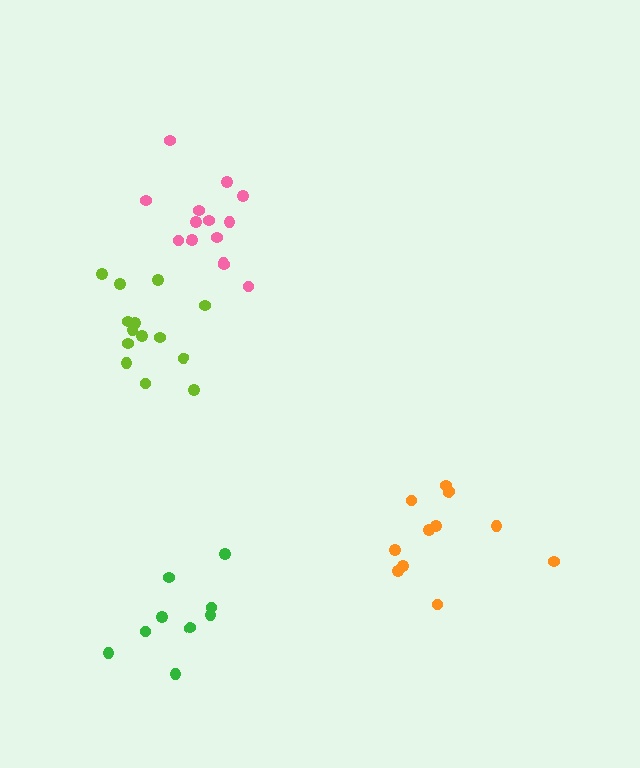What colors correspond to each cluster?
The clusters are colored: pink, orange, green, lime.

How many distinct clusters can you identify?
There are 4 distinct clusters.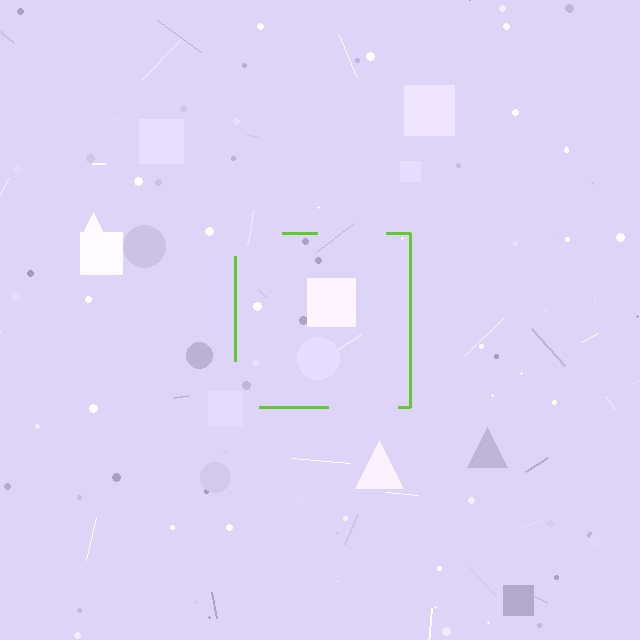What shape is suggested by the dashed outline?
The dashed outline suggests a square.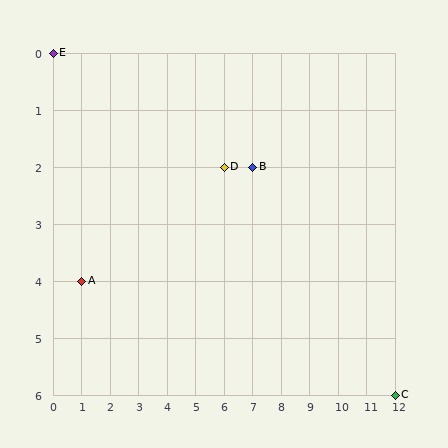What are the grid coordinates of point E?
Point E is at grid coordinates (0, 0).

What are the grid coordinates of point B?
Point B is at grid coordinates (7, 2).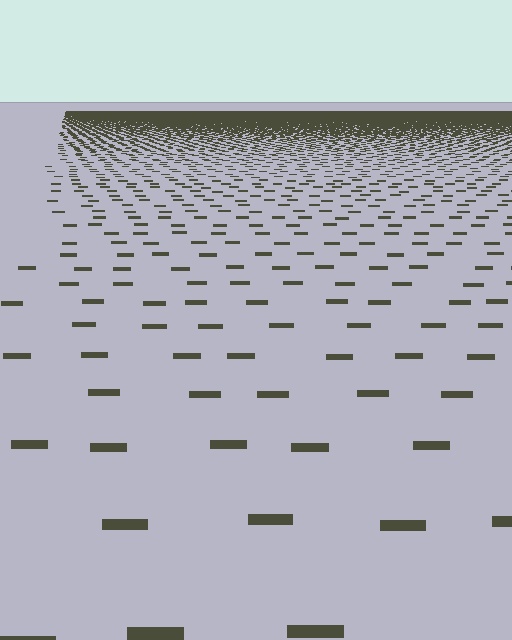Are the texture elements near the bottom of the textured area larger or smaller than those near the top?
Larger. Near the bottom, elements are closer to the viewer and appear at a bigger on-screen size.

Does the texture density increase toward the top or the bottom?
Density increases toward the top.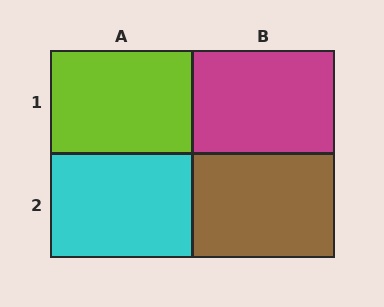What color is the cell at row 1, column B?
Magenta.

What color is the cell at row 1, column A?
Lime.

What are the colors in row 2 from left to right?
Cyan, brown.